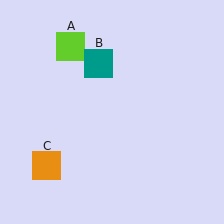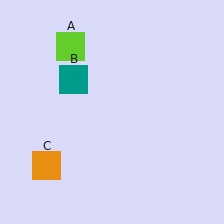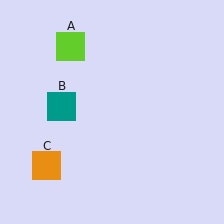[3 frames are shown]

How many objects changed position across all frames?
1 object changed position: teal square (object B).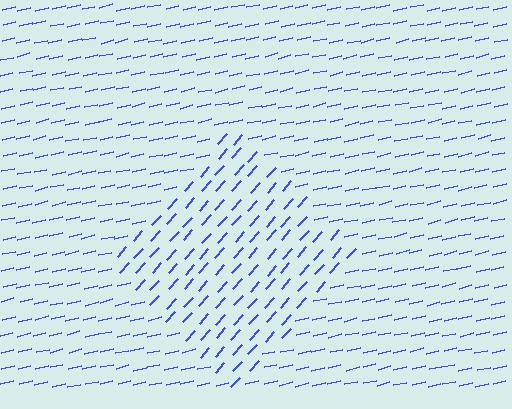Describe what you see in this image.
The image is filled with small blue line segments. A diamond region in the image has lines oriented differently from the surrounding lines, creating a visible texture boundary.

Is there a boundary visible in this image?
Yes, there is a texture boundary formed by a change in line orientation.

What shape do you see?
I see a diamond.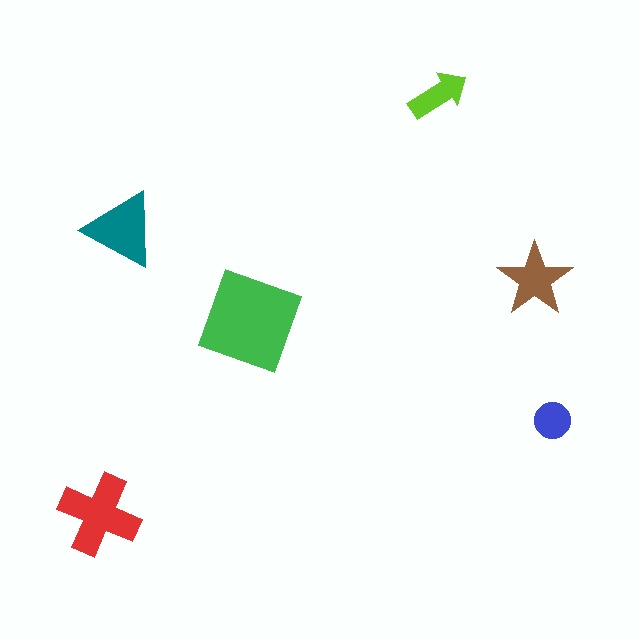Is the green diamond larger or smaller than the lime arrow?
Larger.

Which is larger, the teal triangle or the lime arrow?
The teal triangle.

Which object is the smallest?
The blue circle.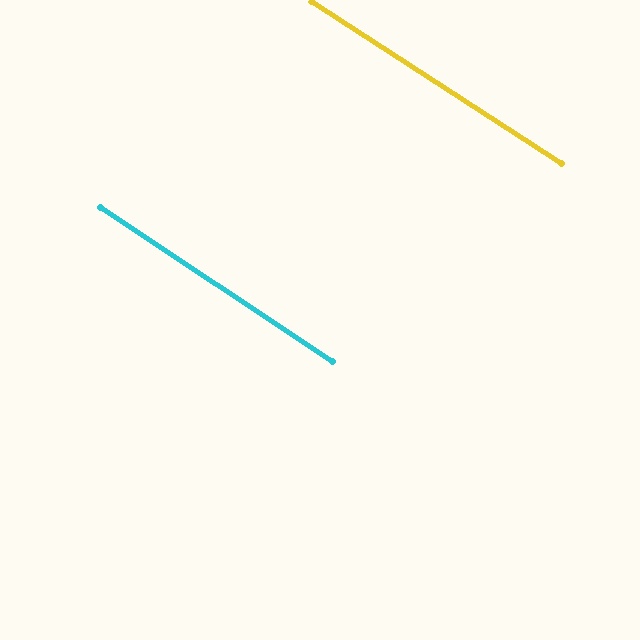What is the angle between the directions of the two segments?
Approximately 1 degree.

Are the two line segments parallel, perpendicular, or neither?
Parallel — their directions differ by only 0.6°.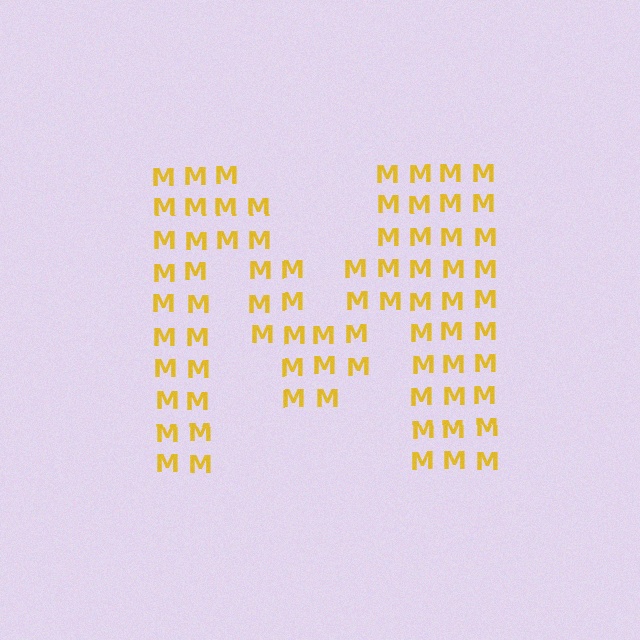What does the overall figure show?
The overall figure shows the letter M.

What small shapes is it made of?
It is made of small letter M's.